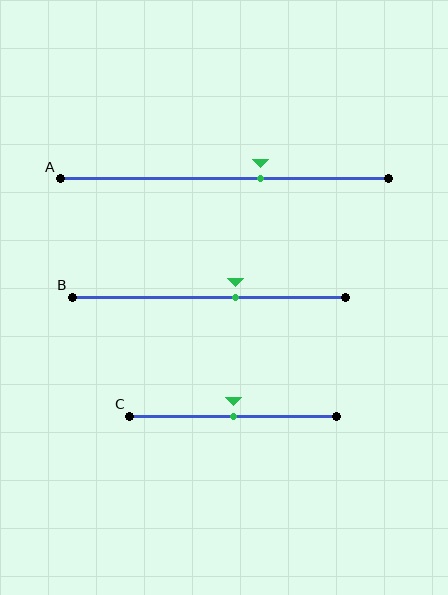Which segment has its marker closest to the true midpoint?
Segment C has its marker closest to the true midpoint.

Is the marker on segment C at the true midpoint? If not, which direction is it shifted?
Yes, the marker on segment C is at the true midpoint.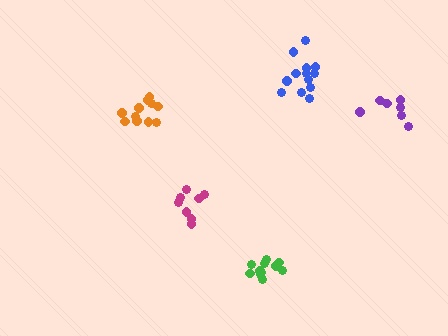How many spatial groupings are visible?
There are 5 spatial groupings.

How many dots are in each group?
Group 1: 11 dots, Group 2: 8 dots, Group 3: 11 dots, Group 4: 7 dots, Group 5: 13 dots (50 total).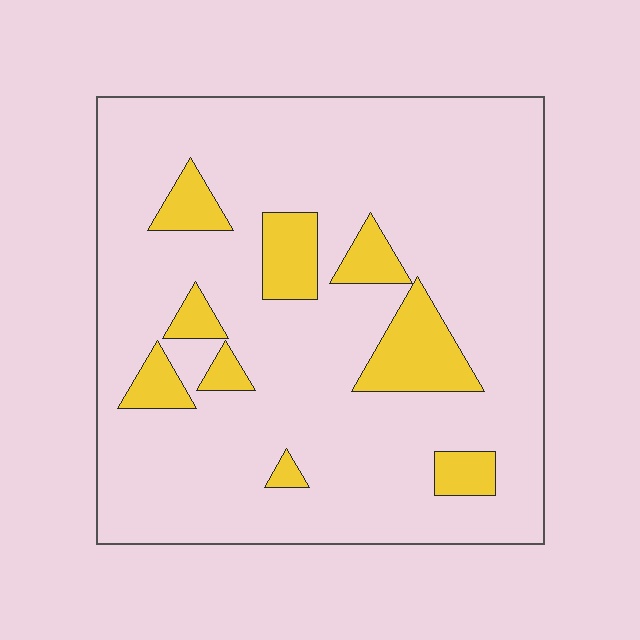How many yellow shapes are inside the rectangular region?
9.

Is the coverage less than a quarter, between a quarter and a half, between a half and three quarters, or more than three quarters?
Less than a quarter.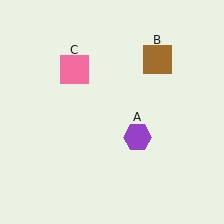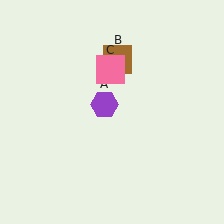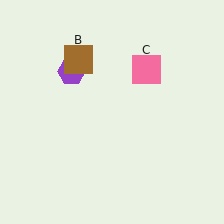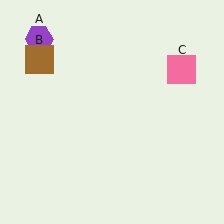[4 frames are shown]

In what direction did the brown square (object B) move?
The brown square (object B) moved left.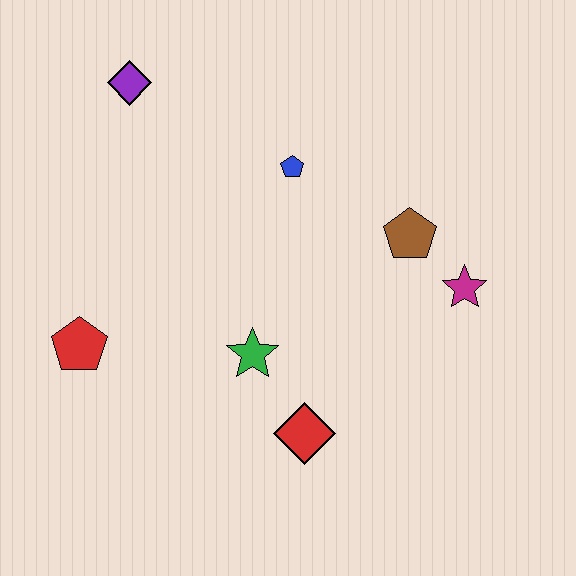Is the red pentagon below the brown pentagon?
Yes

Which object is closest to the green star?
The red diamond is closest to the green star.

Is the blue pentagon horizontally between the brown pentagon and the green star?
Yes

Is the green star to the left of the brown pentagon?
Yes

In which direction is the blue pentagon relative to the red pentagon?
The blue pentagon is to the right of the red pentagon.